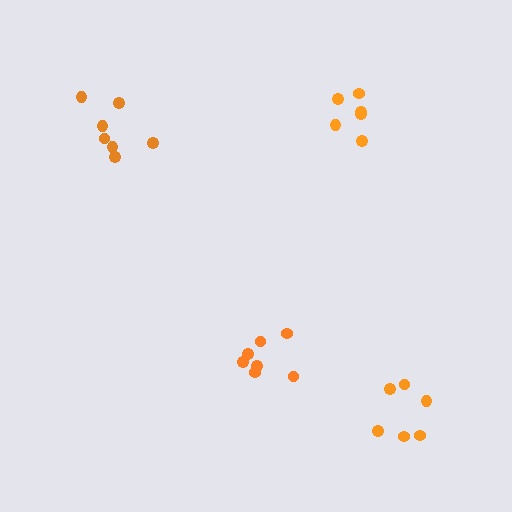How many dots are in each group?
Group 1: 7 dots, Group 2: 6 dots, Group 3: 6 dots, Group 4: 7 dots (26 total).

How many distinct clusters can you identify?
There are 4 distinct clusters.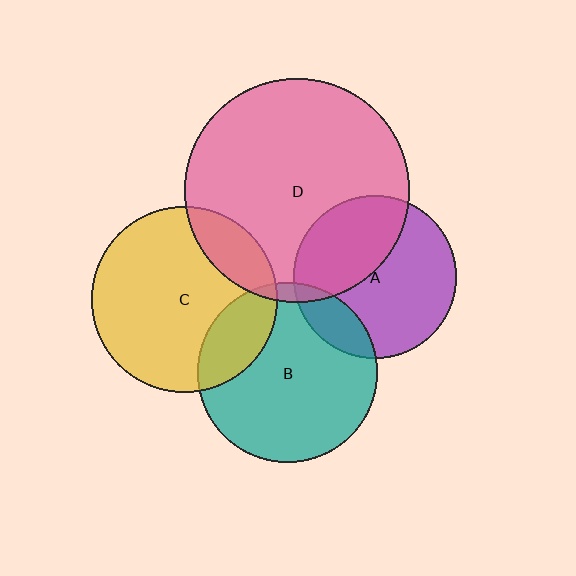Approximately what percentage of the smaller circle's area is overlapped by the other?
Approximately 15%.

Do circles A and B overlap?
Yes.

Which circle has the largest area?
Circle D (pink).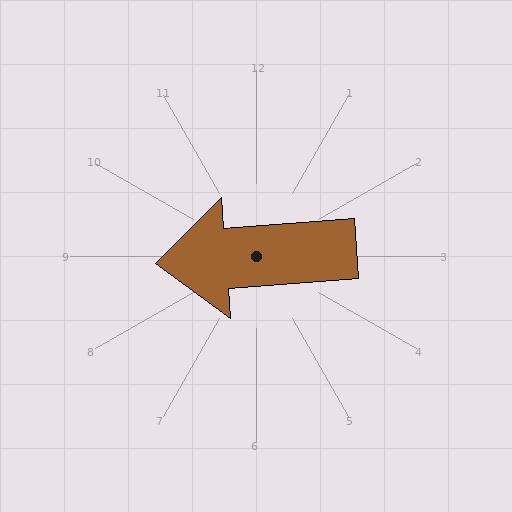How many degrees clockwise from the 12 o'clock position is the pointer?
Approximately 266 degrees.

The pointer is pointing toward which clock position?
Roughly 9 o'clock.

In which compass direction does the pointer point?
West.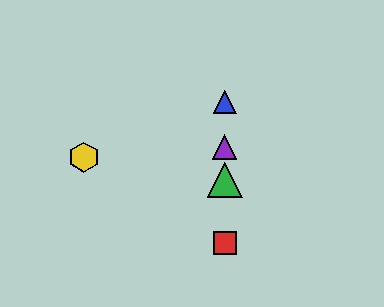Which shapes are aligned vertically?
The red square, the blue triangle, the green triangle, the purple triangle are aligned vertically.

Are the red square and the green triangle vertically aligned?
Yes, both are at x≈224.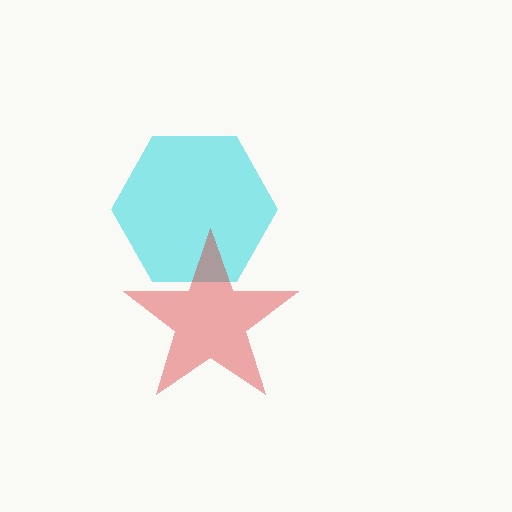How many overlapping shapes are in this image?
There are 2 overlapping shapes in the image.